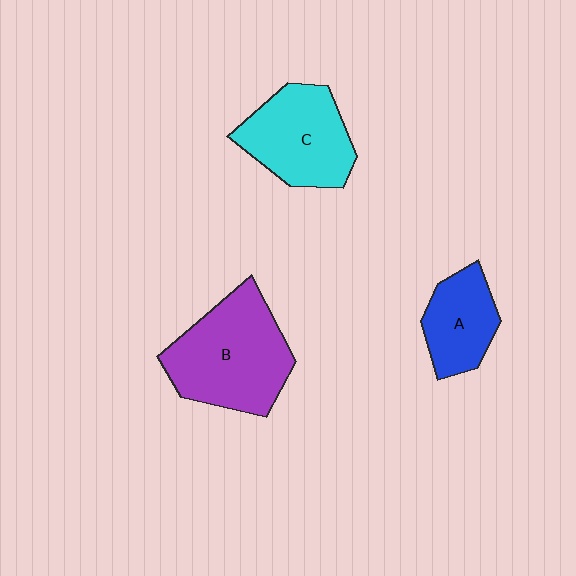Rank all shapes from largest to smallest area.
From largest to smallest: B (purple), C (cyan), A (blue).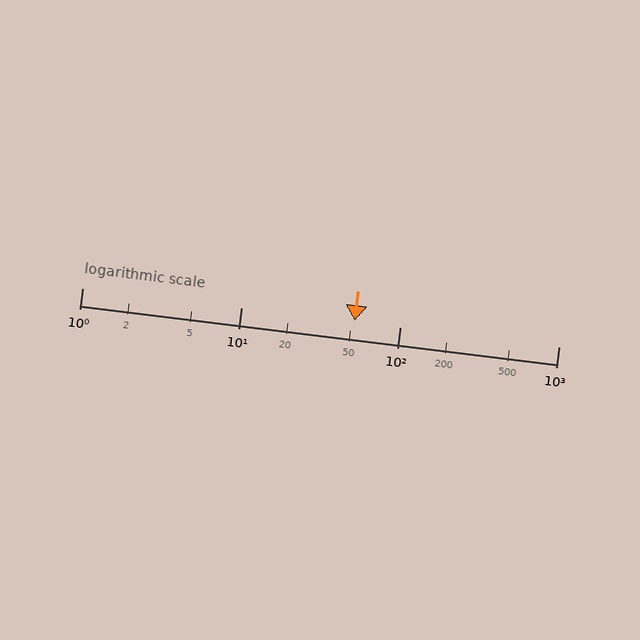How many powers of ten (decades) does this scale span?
The scale spans 3 decades, from 1 to 1000.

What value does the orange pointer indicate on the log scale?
The pointer indicates approximately 52.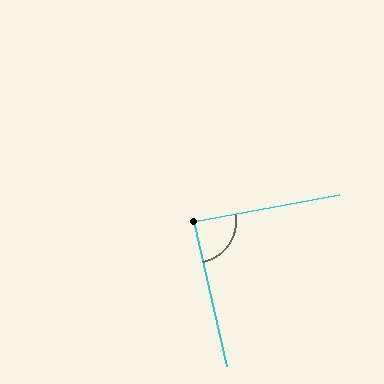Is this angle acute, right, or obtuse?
It is approximately a right angle.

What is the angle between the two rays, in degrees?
Approximately 88 degrees.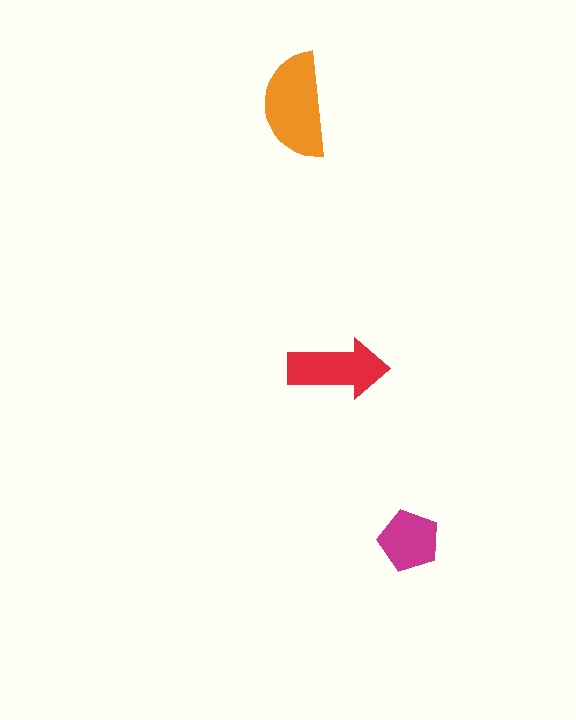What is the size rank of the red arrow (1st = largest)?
2nd.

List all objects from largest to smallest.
The orange semicircle, the red arrow, the magenta pentagon.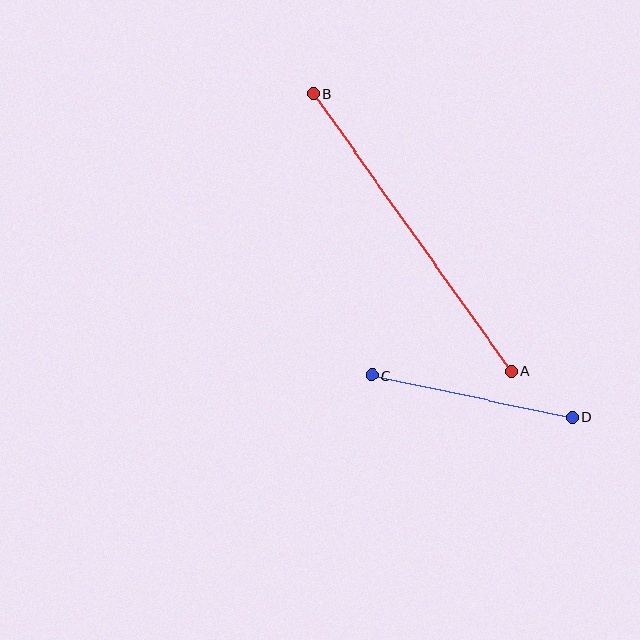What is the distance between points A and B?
The distance is approximately 341 pixels.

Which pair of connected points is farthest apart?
Points A and B are farthest apart.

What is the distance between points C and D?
The distance is approximately 205 pixels.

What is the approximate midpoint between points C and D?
The midpoint is at approximately (472, 396) pixels.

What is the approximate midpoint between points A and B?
The midpoint is at approximately (412, 232) pixels.